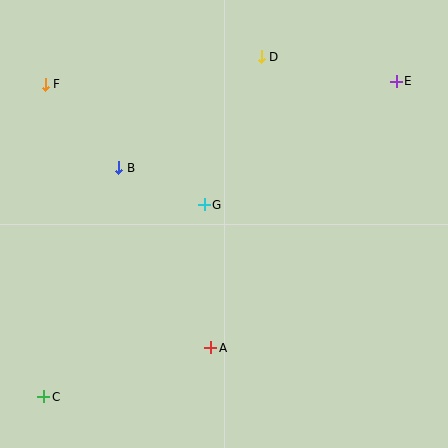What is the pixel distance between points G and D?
The distance between G and D is 159 pixels.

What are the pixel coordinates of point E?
Point E is at (396, 81).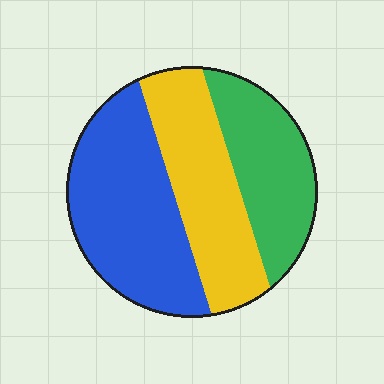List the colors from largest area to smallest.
From largest to smallest: blue, yellow, green.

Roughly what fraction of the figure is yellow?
Yellow takes up about one third (1/3) of the figure.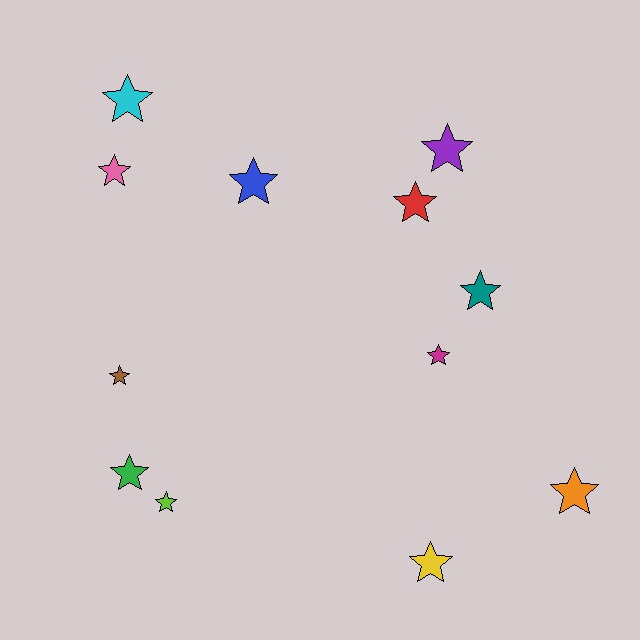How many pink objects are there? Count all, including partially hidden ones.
There is 1 pink object.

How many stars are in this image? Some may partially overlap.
There are 12 stars.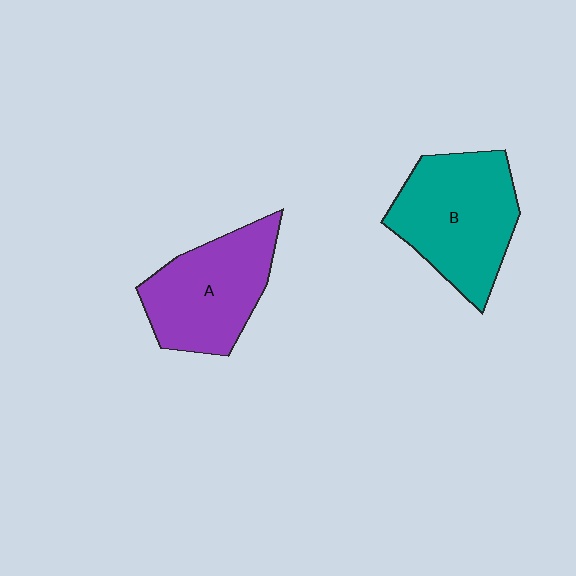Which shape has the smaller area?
Shape A (purple).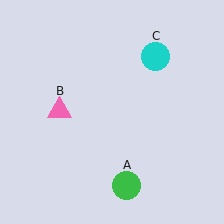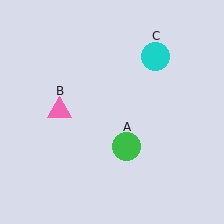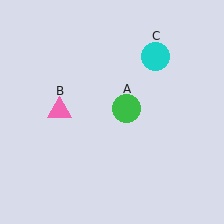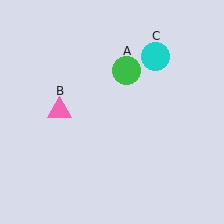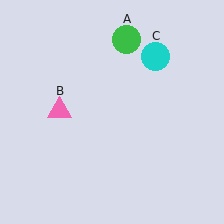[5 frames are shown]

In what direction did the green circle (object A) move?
The green circle (object A) moved up.